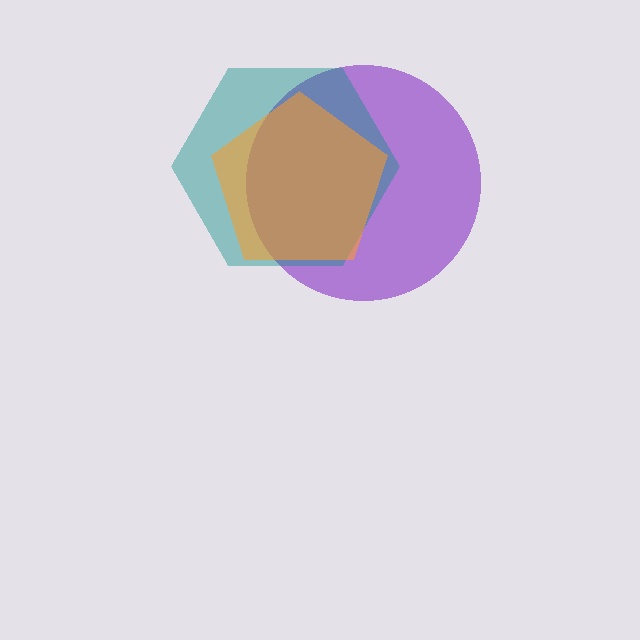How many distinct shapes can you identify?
There are 3 distinct shapes: a purple circle, a teal hexagon, an orange pentagon.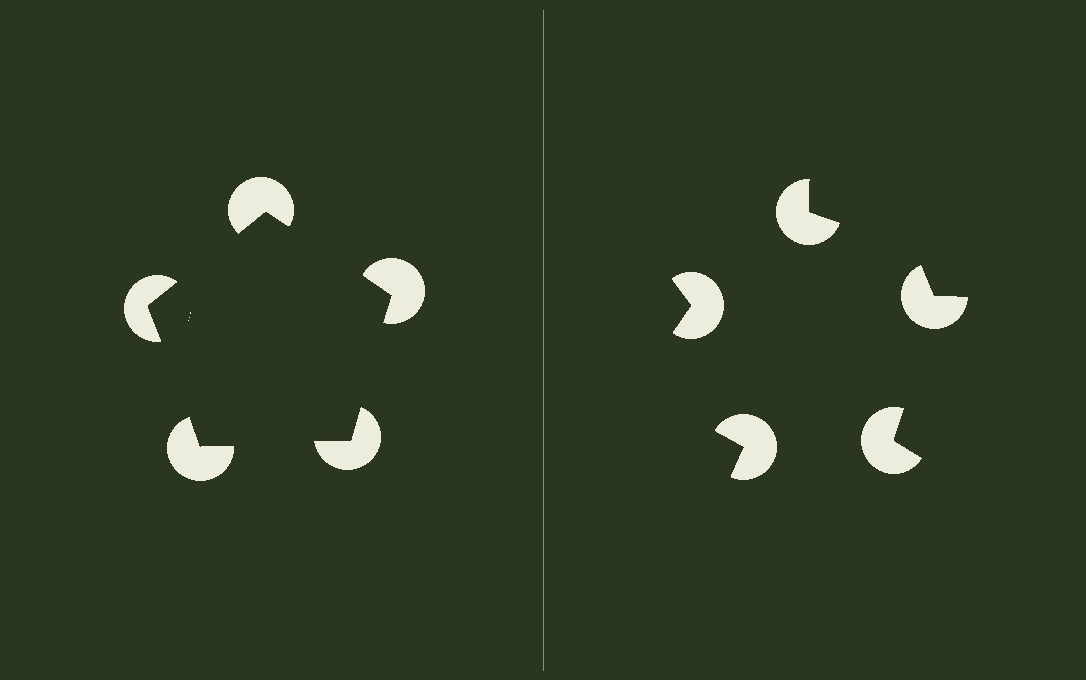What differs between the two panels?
The pac-man discs are positioned identically on both sides; only the wedge orientations differ. On the left they align to a pentagon; on the right they are misaligned.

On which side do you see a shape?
An illusory pentagon appears on the left side. On the right side the wedge cuts are rotated, so no coherent shape forms.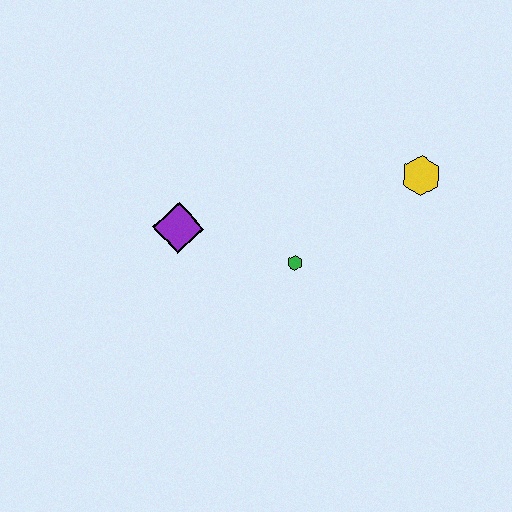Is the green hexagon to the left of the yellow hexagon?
Yes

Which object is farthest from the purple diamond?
The yellow hexagon is farthest from the purple diamond.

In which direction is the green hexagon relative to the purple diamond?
The green hexagon is to the right of the purple diamond.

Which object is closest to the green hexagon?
The purple diamond is closest to the green hexagon.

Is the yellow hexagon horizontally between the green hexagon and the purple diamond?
No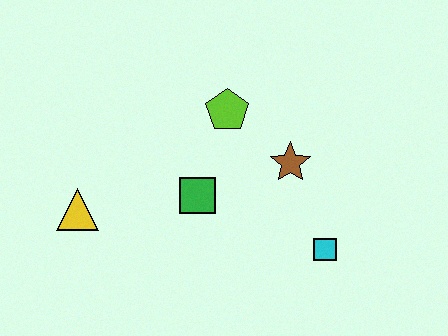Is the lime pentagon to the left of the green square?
No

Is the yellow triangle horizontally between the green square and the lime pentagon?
No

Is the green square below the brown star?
Yes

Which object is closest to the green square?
The lime pentagon is closest to the green square.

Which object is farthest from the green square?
The cyan square is farthest from the green square.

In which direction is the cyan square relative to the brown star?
The cyan square is below the brown star.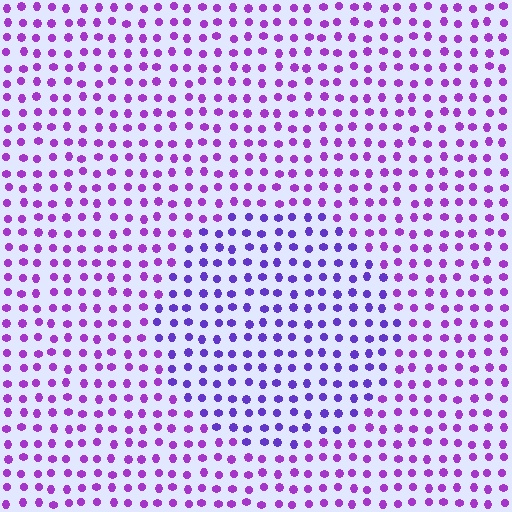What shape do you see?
I see a circle.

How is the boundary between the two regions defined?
The boundary is defined purely by a slight shift in hue (about 27 degrees). Spacing, size, and orientation are identical on both sides.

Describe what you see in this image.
The image is filled with small purple elements in a uniform arrangement. A circle-shaped region is visible where the elements are tinted to a slightly different hue, forming a subtle color boundary.